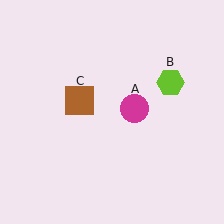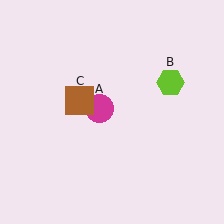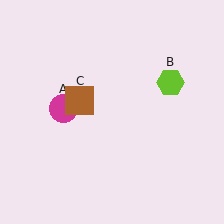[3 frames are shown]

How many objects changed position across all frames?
1 object changed position: magenta circle (object A).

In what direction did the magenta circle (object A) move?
The magenta circle (object A) moved left.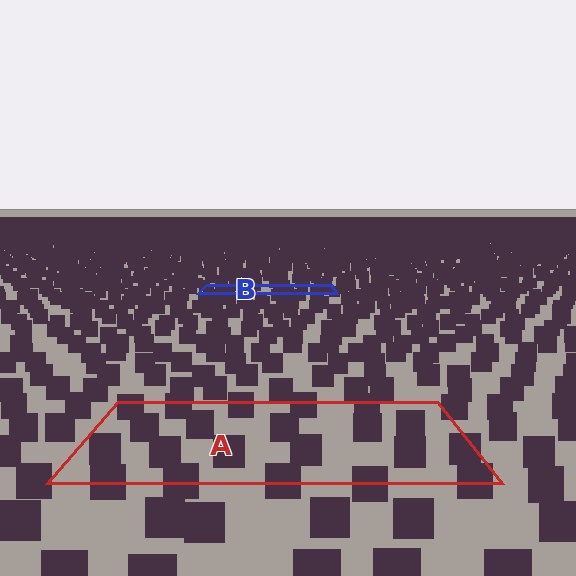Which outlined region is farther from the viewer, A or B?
Region B is farther from the viewer — the texture elements inside it appear smaller and more densely packed.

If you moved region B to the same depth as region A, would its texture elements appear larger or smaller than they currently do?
They would appear larger. At a closer depth, the same texture elements are projected at a bigger on-screen size.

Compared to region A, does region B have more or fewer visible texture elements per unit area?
Region B has more texture elements per unit area — they are packed more densely because it is farther away.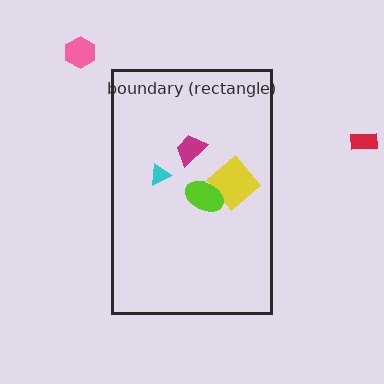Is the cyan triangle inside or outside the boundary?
Inside.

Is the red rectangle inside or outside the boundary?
Outside.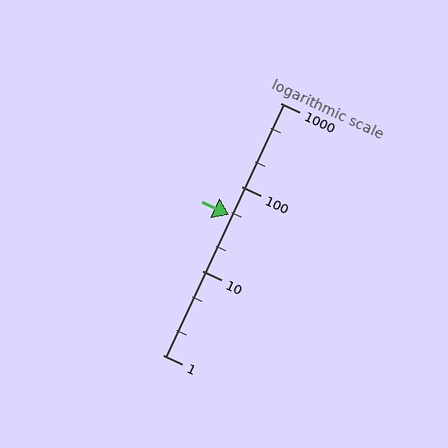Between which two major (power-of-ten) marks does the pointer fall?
The pointer is between 10 and 100.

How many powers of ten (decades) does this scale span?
The scale spans 3 decades, from 1 to 1000.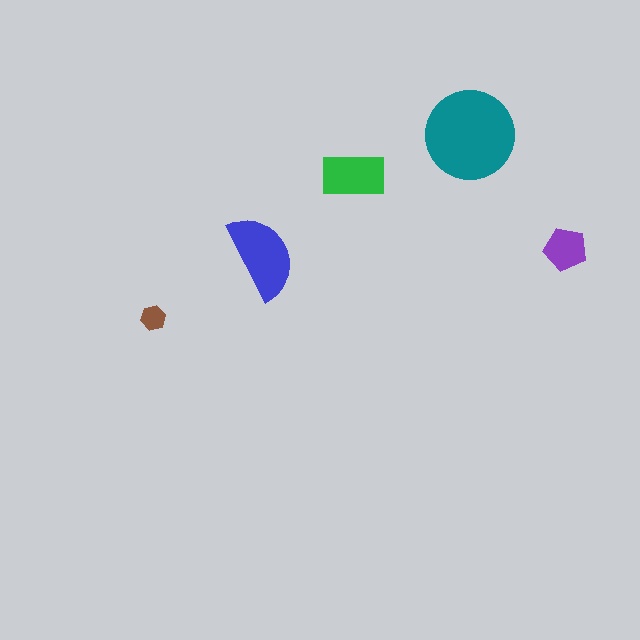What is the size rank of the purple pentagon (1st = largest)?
4th.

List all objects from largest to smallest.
The teal circle, the blue semicircle, the green rectangle, the purple pentagon, the brown hexagon.